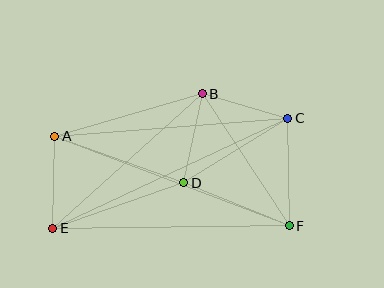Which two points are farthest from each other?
Points C and E are farthest from each other.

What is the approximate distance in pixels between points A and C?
The distance between A and C is approximately 234 pixels.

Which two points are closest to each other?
Points B and C are closest to each other.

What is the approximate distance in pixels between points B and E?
The distance between B and E is approximately 201 pixels.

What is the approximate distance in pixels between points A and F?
The distance between A and F is approximately 251 pixels.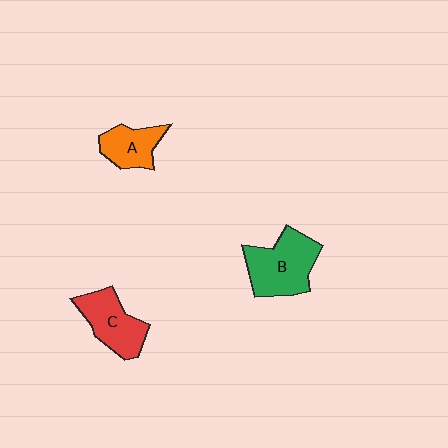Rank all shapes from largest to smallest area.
From largest to smallest: B (green), C (red), A (orange).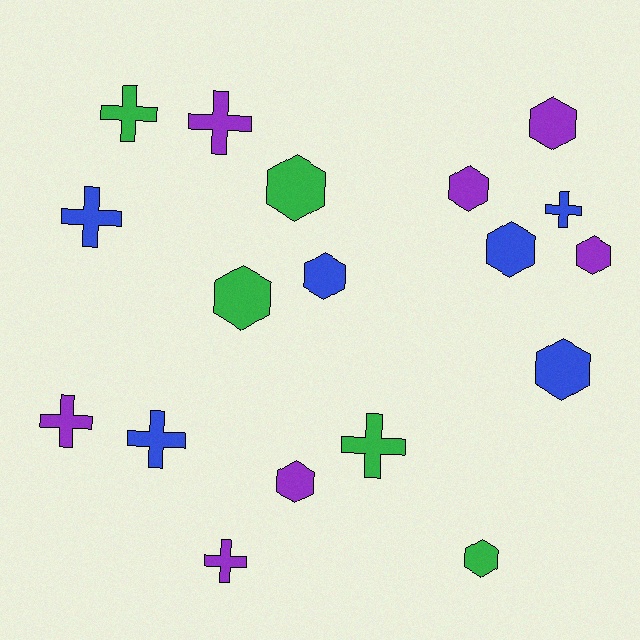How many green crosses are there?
There are 2 green crosses.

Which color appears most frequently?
Purple, with 7 objects.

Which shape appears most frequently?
Hexagon, with 10 objects.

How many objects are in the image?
There are 18 objects.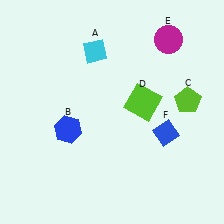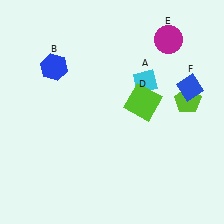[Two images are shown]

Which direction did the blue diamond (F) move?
The blue diamond (F) moved up.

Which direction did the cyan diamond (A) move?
The cyan diamond (A) moved right.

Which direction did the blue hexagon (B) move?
The blue hexagon (B) moved up.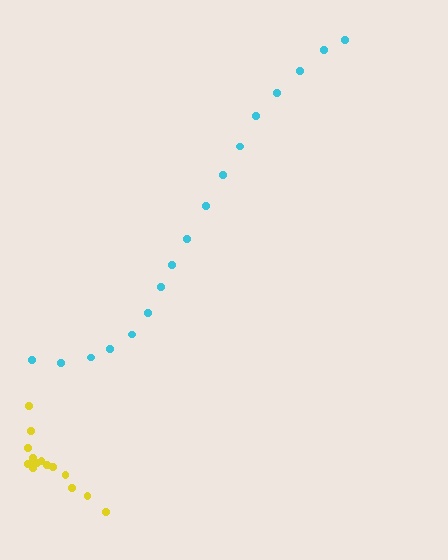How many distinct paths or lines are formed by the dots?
There are 2 distinct paths.